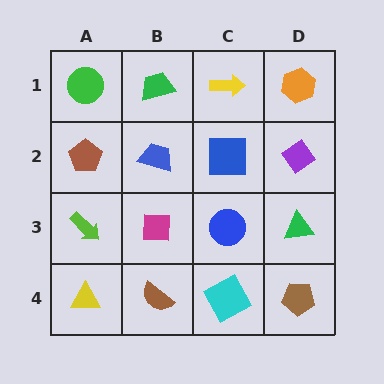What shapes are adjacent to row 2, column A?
A green circle (row 1, column A), a lime arrow (row 3, column A), a blue trapezoid (row 2, column B).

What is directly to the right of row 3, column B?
A blue circle.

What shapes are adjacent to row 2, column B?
A green trapezoid (row 1, column B), a magenta square (row 3, column B), a brown pentagon (row 2, column A), a blue square (row 2, column C).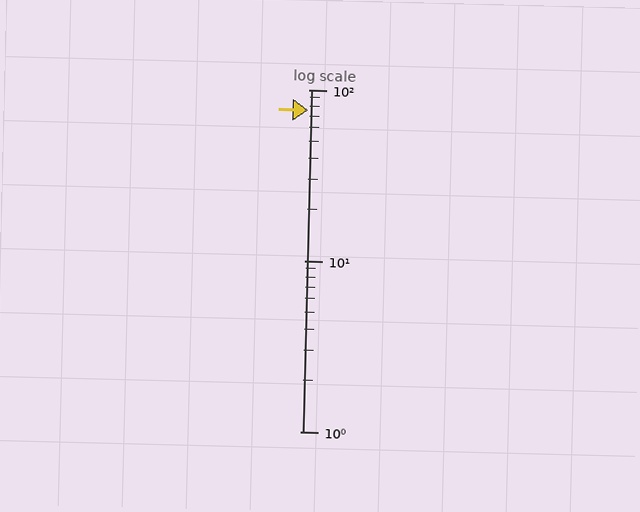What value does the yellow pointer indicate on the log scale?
The pointer indicates approximately 76.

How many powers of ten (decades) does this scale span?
The scale spans 2 decades, from 1 to 100.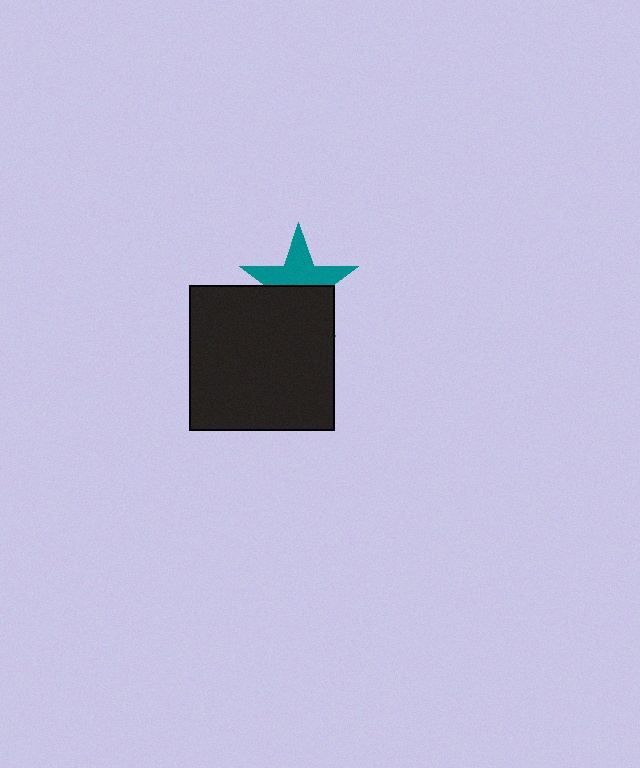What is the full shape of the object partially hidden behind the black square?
The partially hidden object is a teal star.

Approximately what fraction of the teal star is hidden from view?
Roughly 46% of the teal star is hidden behind the black square.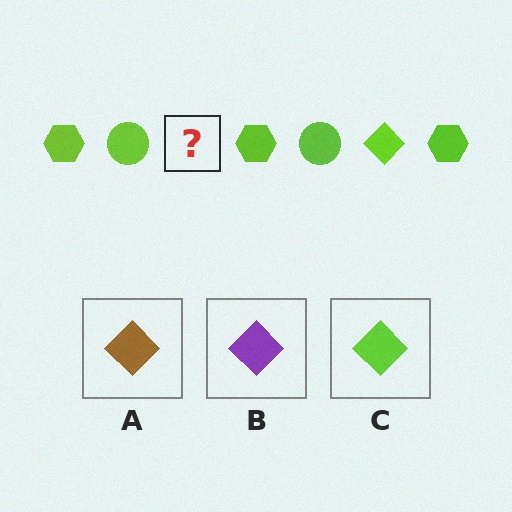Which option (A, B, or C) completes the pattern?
C.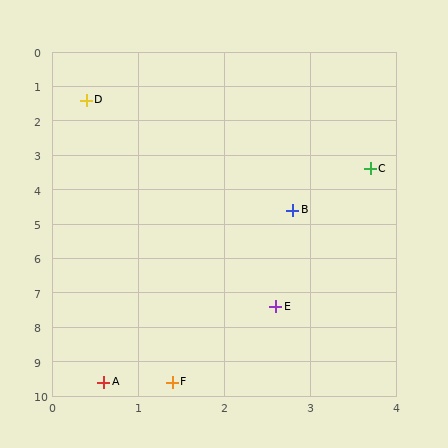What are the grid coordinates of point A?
Point A is at approximately (0.6, 9.6).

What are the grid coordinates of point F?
Point F is at approximately (1.4, 9.6).